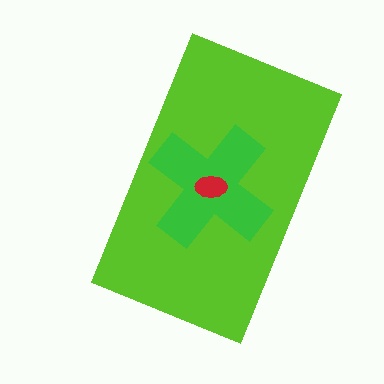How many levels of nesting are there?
3.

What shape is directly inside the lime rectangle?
The green cross.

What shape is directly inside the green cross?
The red ellipse.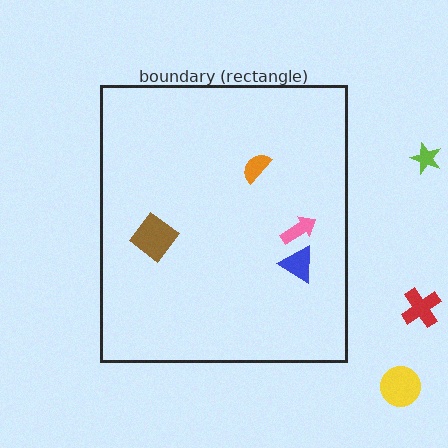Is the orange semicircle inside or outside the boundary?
Inside.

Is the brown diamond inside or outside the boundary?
Inside.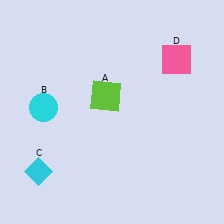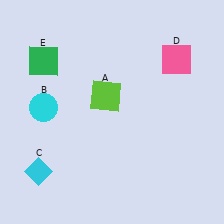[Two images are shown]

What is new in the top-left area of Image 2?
A green square (E) was added in the top-left area of Image 2.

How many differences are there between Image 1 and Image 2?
There is 1 difference between the two images.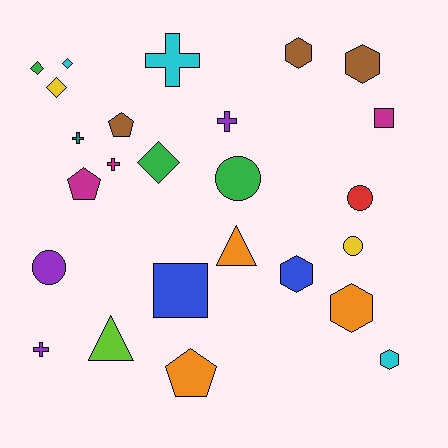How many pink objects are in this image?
There are no pink objects.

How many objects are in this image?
There are 25 objects.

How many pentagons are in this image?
There are 3 pentagons.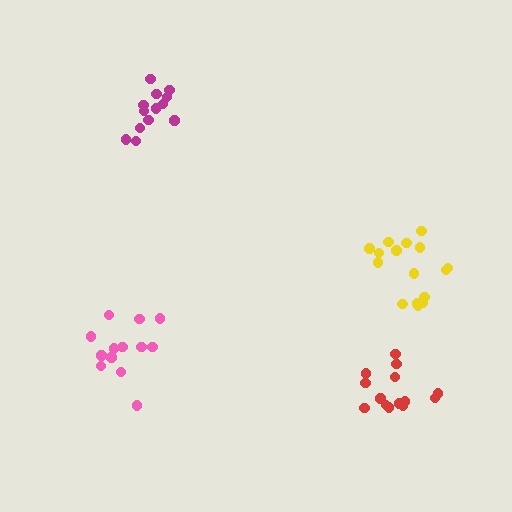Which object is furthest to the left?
The pink cluster is leftmost.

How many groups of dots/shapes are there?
There are 4 groups.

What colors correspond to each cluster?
The clusters are colored: magenta, yellow, pink, red.